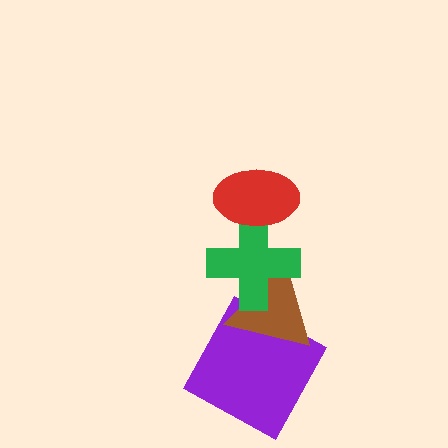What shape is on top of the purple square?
The brown triangle is on top of the purple square.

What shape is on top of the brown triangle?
The green cross is on top of the brown triangle.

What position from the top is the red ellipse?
The red ellipse is 1st from the top.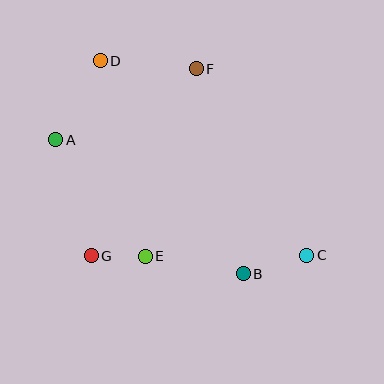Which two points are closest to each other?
Points E and G are closest to each other.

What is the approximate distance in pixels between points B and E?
The distance between B and E is approximately 100 pixels.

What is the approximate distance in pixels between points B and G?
The distance between B and G is approximately 153 pixels.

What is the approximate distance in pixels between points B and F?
The distance between B and F is approximately 210 pixels.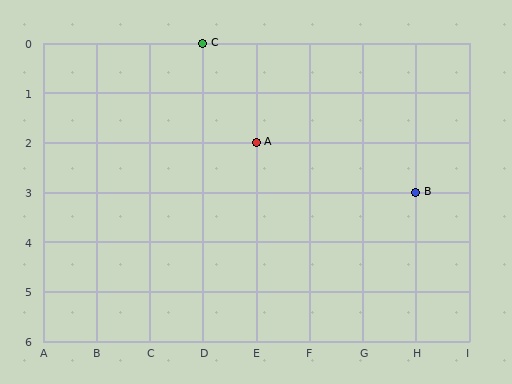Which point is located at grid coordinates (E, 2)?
Point A is at (E, 2).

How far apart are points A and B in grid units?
Points A and B are 3 columns and 1 row apart (about 3.2 grid units diagonally).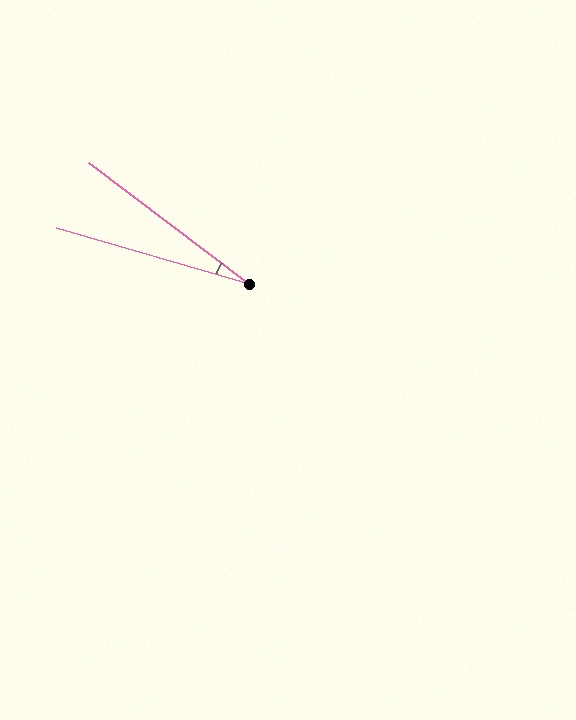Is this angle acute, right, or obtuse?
It is acute.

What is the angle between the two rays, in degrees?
Approximately 21 degrees.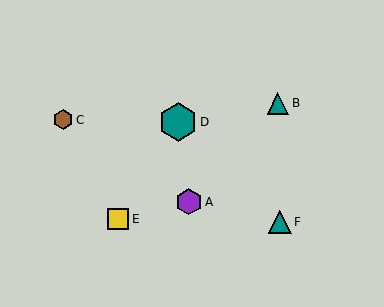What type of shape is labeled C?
Shape C is a brown hexagon.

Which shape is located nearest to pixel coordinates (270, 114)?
The teal triangle (labeled B) at (278, 103) is nearest to that location.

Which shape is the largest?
The teal hexagon (labeled D) is the largest.